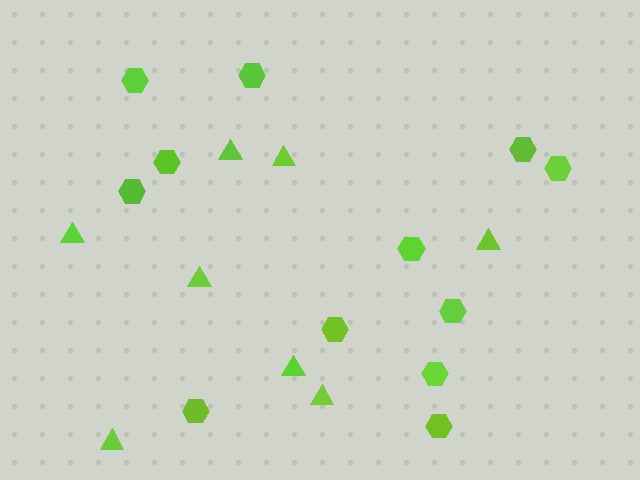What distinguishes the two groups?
There are 2 groups: one group of hexagons (12) and one group of triangles (8).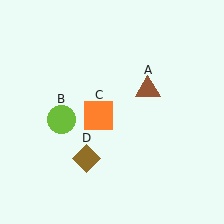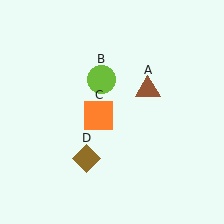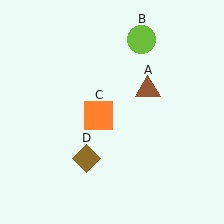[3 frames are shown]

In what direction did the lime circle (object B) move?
The lime circle (object B) moved up and to the right.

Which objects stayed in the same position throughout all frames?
Brown triangle (object A) and orange square (object C) and brown diamond (object D) remained stationary.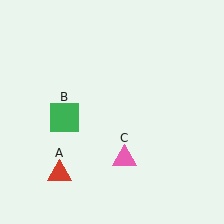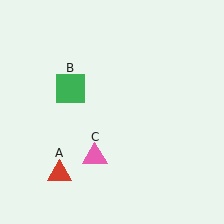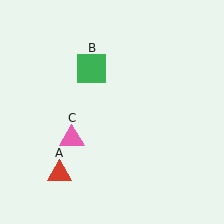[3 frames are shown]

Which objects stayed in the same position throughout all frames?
Red triangle (object A) remained stationary.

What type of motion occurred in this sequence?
The green square (object B), pink triangle (object C) rotated clockwise around the center of the scene.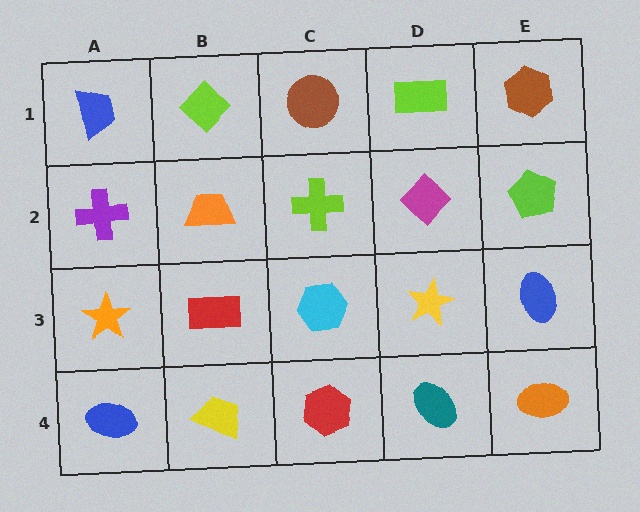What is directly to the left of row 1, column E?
A lime rectangle.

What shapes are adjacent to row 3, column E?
A lime pentagon (row 2, column E), an orange ellipse (row 4, column E), a yellow star (row 3, column D).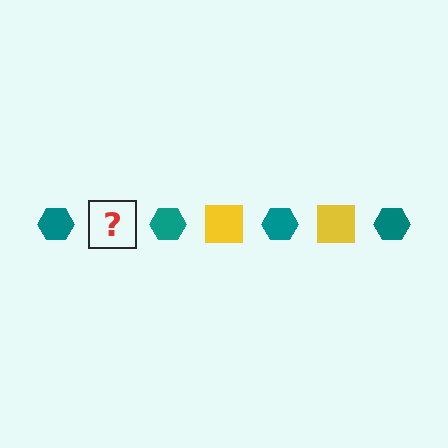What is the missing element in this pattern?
The missing element is a yellow square.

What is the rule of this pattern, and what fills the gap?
The rule is that the pattern alternates between teal hexagon and yellow square. The gap should be filled with a yellow square.